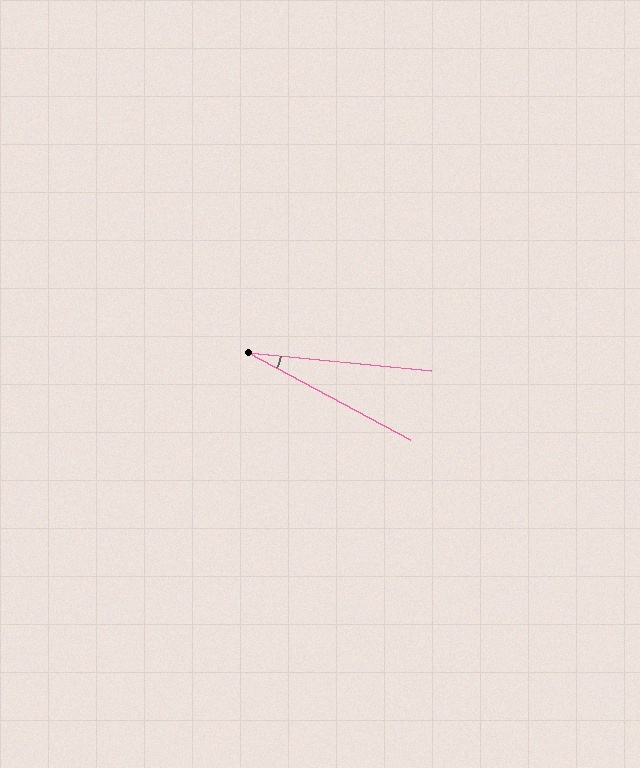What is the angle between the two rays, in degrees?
Approximately 23 degrees.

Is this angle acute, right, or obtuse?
It is acute.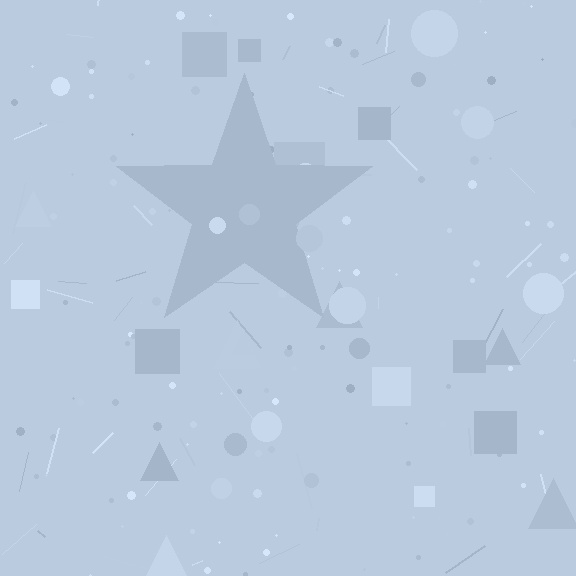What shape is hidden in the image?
A star is hidden in the image.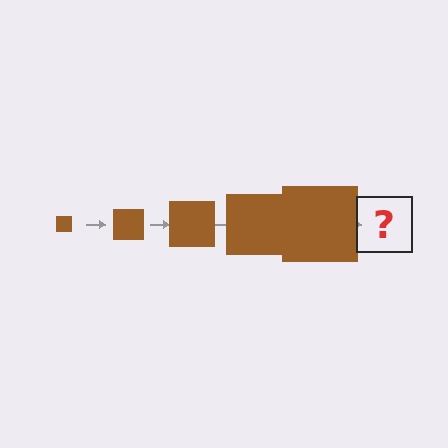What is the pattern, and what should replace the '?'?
The pattern is that the square gets progressively larger each step. The '?' should be a brown square, larger than the previous one.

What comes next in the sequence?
The next element should be a brown square, larger than the previous one.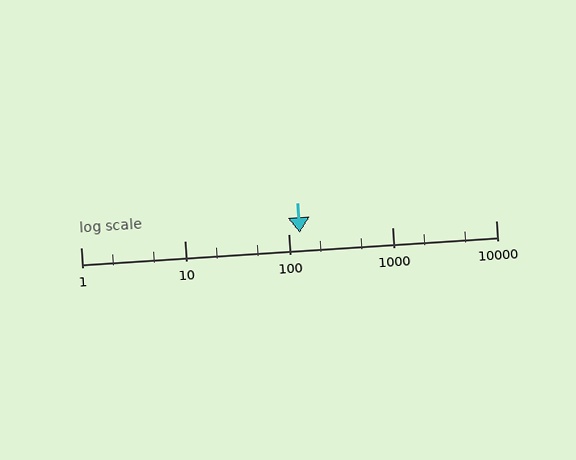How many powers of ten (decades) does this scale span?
The scale spans 4 decades, from 1 to 10000.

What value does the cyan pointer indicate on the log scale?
The pointer indicates approximately 130.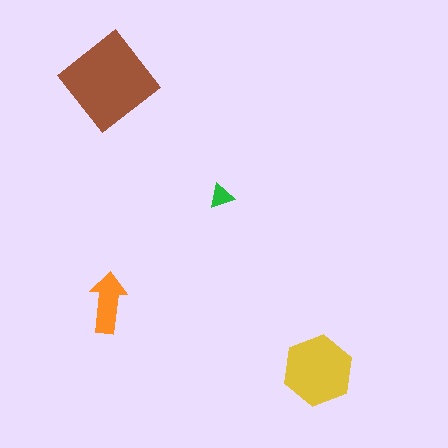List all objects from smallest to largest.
The green triangle, the orange arrow, the yellow hexagon, the brown diamond.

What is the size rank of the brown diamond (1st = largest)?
1st.